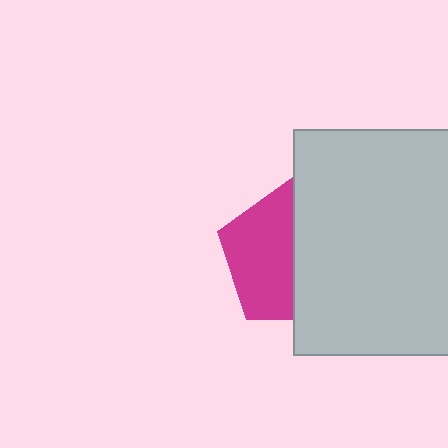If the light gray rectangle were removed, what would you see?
You would see the complete magenta pentagon.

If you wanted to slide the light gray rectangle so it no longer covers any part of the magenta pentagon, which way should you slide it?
Slide it right — that is the most direct way to separate the two shapes.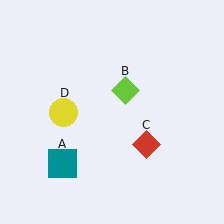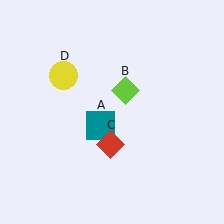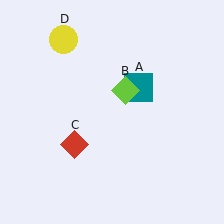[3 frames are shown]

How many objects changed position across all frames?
3 objects changed position: teal square (object A), red diamond (object C), yellow circle (object D).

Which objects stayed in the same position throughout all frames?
Lime diamond (object B) remained stationary.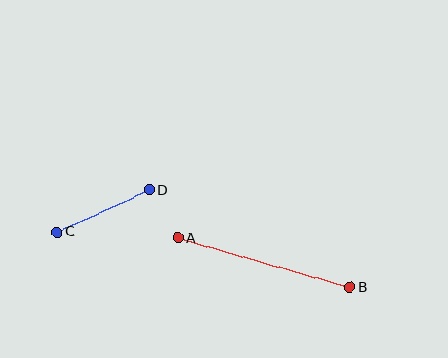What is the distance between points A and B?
The distance is approximately 179 pixels.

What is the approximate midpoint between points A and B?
The midpoint is at approximately (264, 263) pixels.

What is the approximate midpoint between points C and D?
The midpoint is at approximately (103, 211) pixels.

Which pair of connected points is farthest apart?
Points A and B are farthest apart.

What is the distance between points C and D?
The distance is approximately 102 pixels.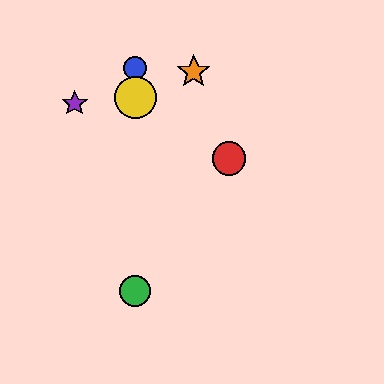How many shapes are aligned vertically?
3 shapes (the blue circle, the green circle, the yellow circle) are aligned vertically.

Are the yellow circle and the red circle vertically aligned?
No, the yellow circle is at x≈135 and the red circle is at x≈229.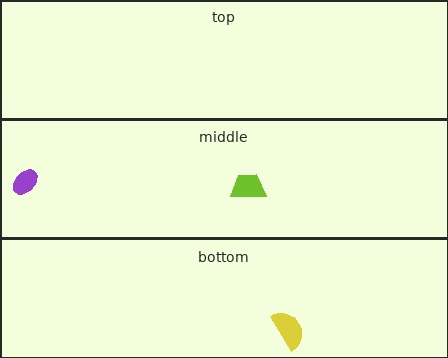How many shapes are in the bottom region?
1.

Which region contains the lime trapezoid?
The middle region.